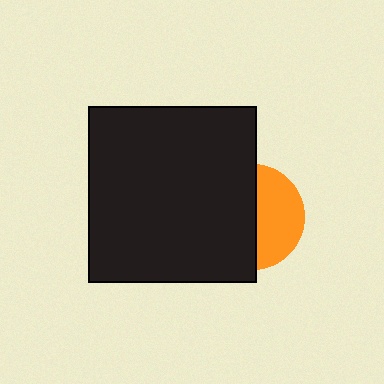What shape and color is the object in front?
The object in front is a black rectangle.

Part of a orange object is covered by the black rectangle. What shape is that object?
It is a circle.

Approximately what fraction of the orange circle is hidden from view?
Roughly 56% of the orange circle is hidden behind the black rectangle.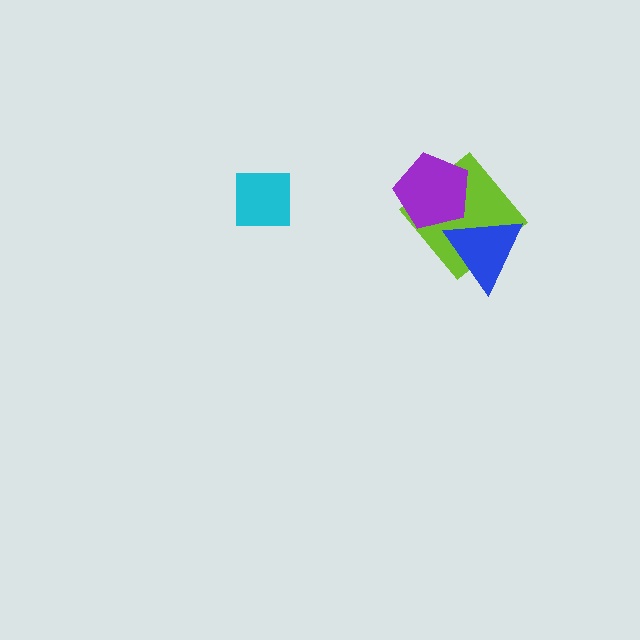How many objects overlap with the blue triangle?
1 object overlaps with the blue triangle.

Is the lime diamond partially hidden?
Yes, it is partially covered by another shape.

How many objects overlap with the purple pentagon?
1 object overlaps with the purple pentagon.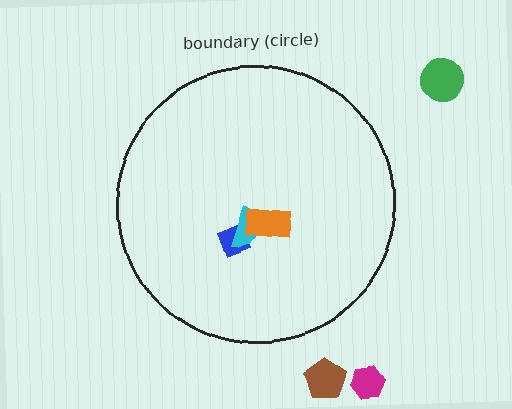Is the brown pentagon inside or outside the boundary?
Outside.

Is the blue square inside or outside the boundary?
Inside.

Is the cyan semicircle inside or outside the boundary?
Inside.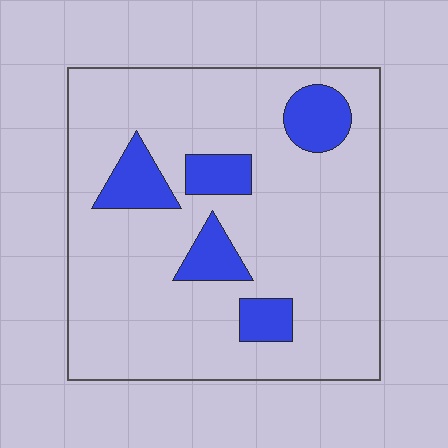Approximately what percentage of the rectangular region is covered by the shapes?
Approximately 15%.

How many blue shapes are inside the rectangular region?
5.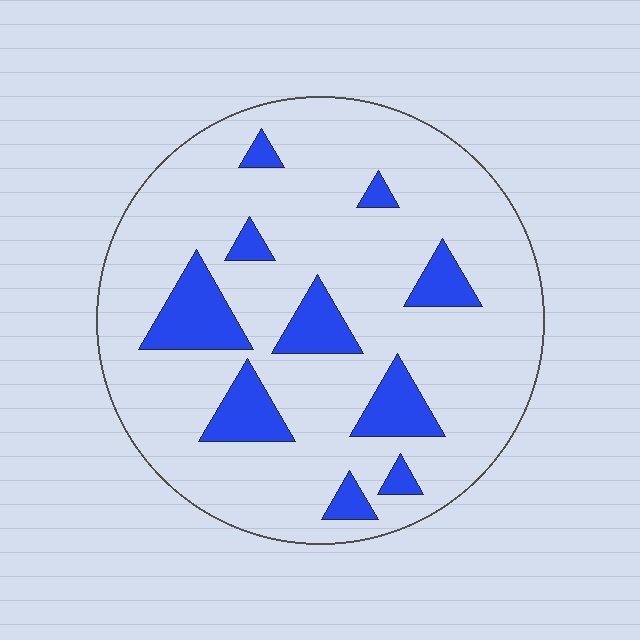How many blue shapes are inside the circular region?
10.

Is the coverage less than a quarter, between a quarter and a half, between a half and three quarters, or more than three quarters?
Less than a quarter.